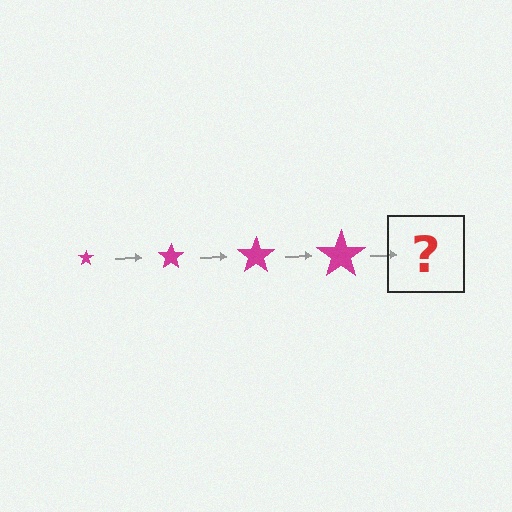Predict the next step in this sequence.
The next step is a magenta star, larger than the previous one.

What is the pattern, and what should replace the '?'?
The pattern is that the star gets progressively larger each step. The '?' should be a magenta star, larger than the previous one.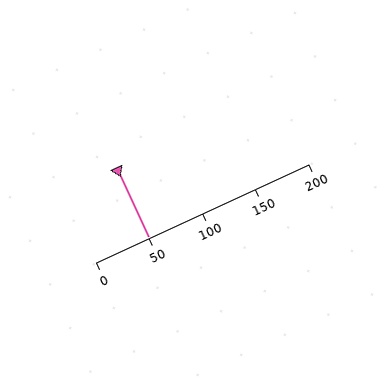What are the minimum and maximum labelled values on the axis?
The axis runs from 0 to 200.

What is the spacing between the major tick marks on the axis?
The major ticks are spaced 50 apart.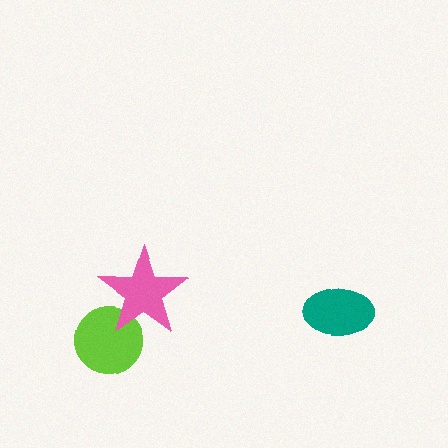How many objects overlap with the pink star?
1 object overlaps with the pink star.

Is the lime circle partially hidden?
Yes, it is partially covered by another shape.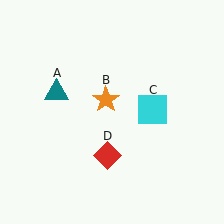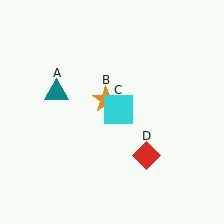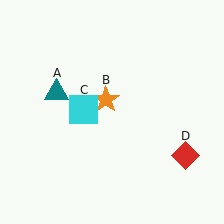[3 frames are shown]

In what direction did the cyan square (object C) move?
The cyan square (object C) moved left.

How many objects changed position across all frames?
2 objects changed position: cyan square (object C), red diamond (object D).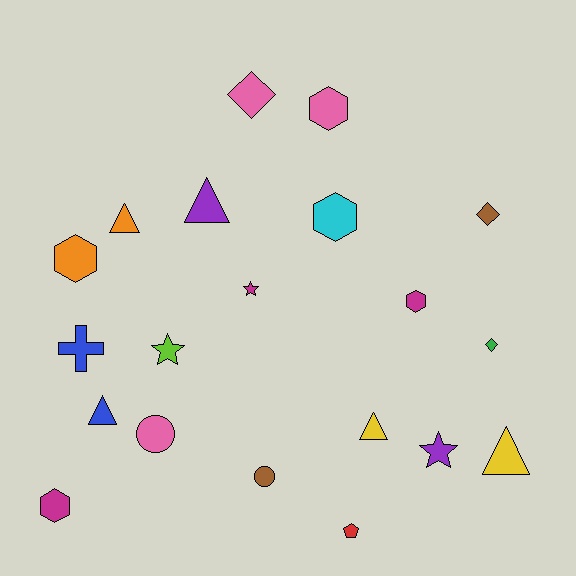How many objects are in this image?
There are 20 objects.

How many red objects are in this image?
There is 1 red object.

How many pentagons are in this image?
There is 1 pentagon.